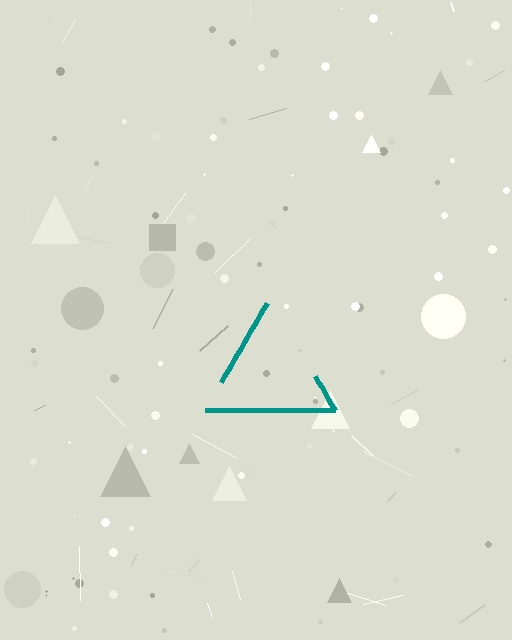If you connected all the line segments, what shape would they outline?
They would outline a triangle.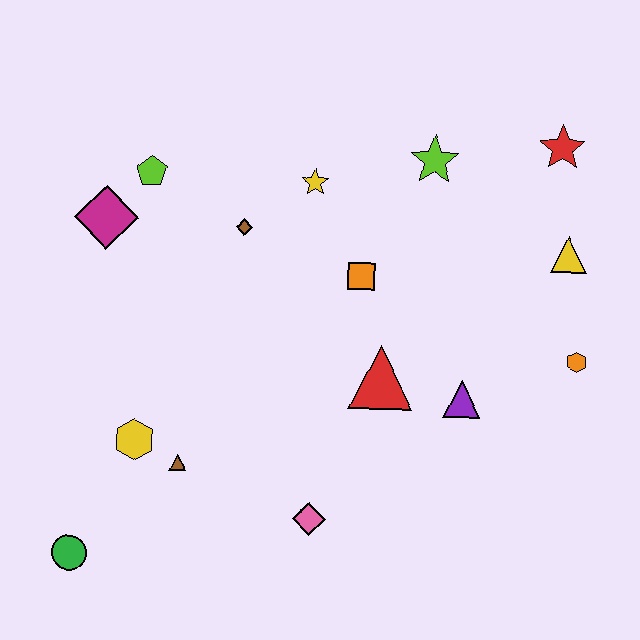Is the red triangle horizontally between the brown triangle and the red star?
Yes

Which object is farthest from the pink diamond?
The red star is farthest from the pink diamond.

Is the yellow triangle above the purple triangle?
Yes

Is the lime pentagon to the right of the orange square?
No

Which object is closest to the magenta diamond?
The lime pentagon is closest to the magenta diamond.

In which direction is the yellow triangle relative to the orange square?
The yellow triangle is to the right of the orange square.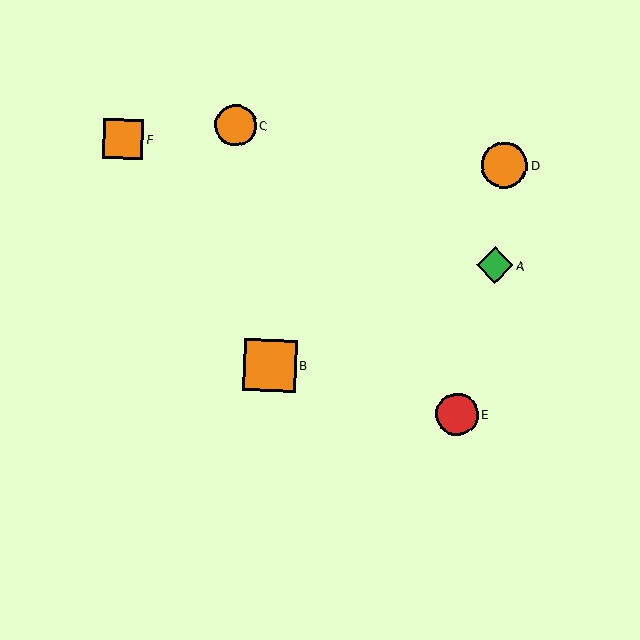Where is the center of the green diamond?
The center of the green diamond is at (495, 265).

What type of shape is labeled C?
Shape C is an orange circle.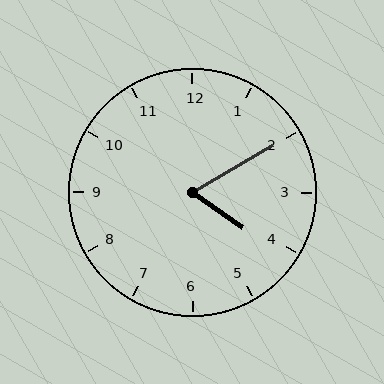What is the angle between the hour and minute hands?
Approximately 65 degrees.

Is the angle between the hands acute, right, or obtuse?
It is acute.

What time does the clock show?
4:10.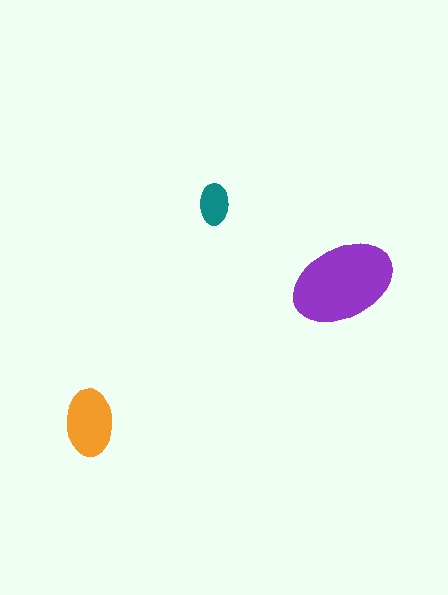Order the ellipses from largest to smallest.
the purple one, the orange one, the teal one.